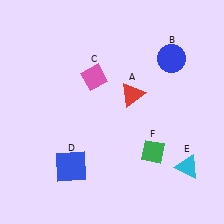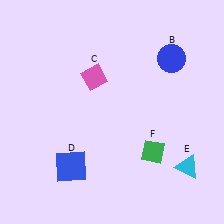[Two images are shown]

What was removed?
The red triangle (A) was removed in Image 2.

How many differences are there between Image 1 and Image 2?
There is 1 difference between the two images.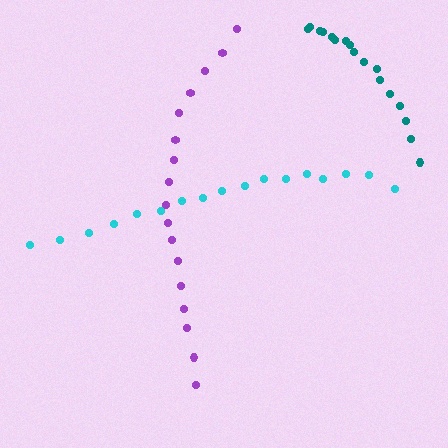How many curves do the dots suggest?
There are 3 distinct paths.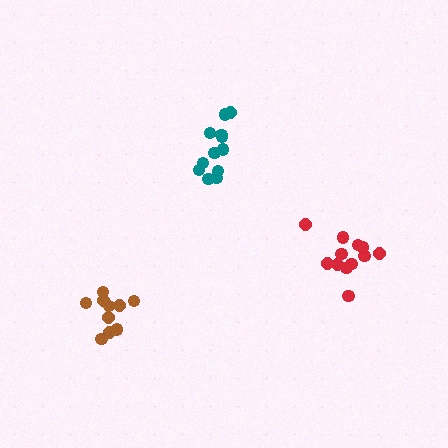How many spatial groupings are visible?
There are 3 spatial groupings.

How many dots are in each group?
Group 1: 12 dots, Group 2: 12 dots, Group 3: 10 dots (34 total).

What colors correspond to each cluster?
The clusters are colored: teal, red, brown.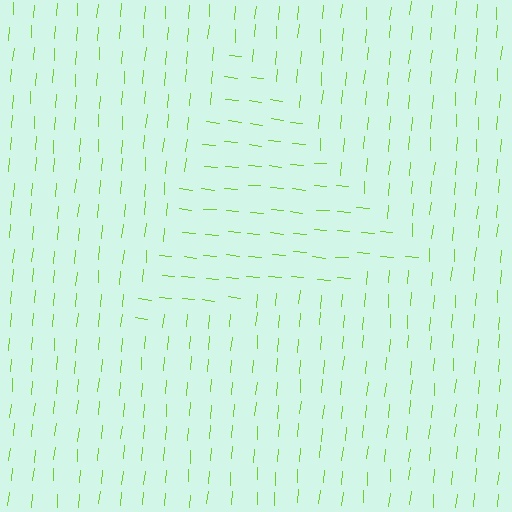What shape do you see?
I see a triangle.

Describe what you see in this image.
The image is filled with small lime line segments. A triangle region in the image has lines oriented differently from the surrounding lines, creating a visible texture boundary.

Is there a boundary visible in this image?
Yes, there is a texture boundary formed by a change in line orientation.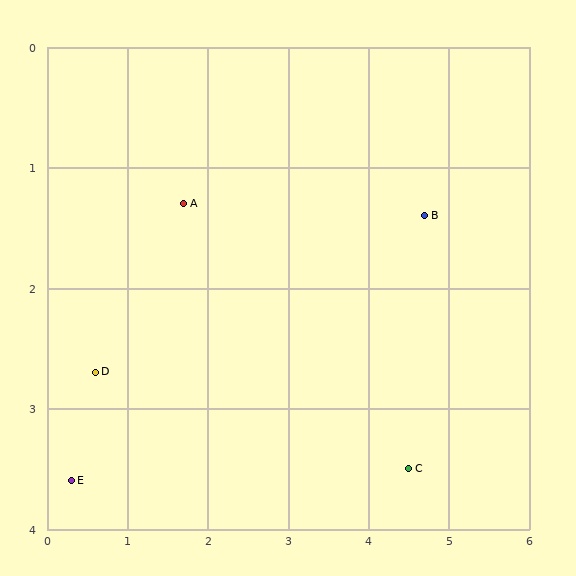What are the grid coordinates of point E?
Point E is at approximately (0.3, 3.6).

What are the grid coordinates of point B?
Point B is at approximately (4.7, 1.4).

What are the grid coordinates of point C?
Point C is at approximately (4.5, 3.5).